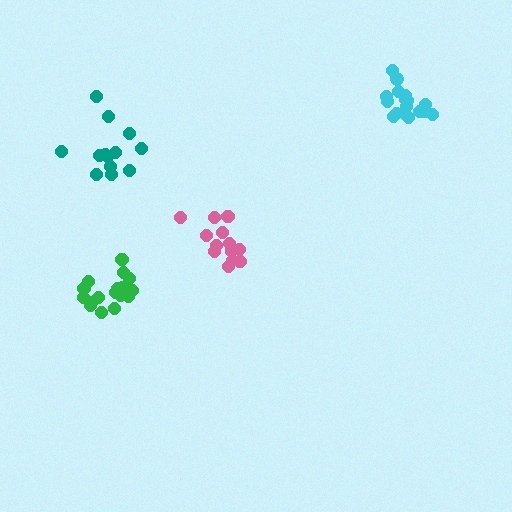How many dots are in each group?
Group 1: 13 dots, Group 2: 13 dots, Group 3: 17 dots, Group 4: 17 dots (60 total).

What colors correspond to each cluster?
The clusters are colored: teal, pink, cyan, green.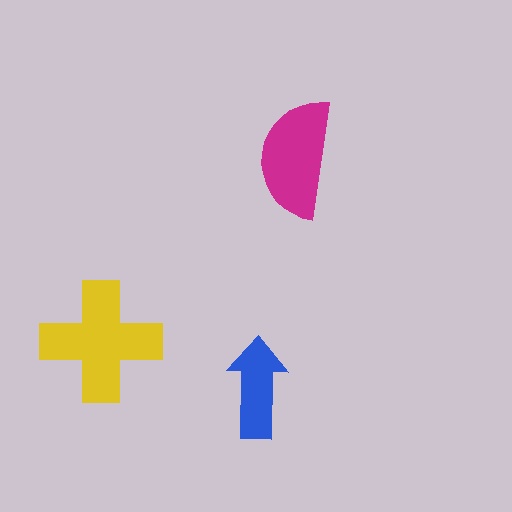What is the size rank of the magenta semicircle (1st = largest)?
2nd.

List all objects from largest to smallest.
The yellow cross, the magenta semicircle, the blue arrow.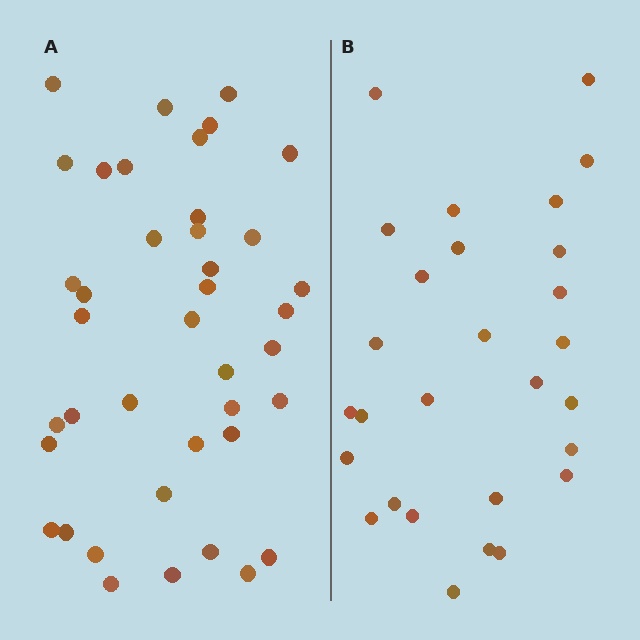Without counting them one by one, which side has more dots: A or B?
Region A (the left region) has more dots.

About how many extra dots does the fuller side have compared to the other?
Region A has roughly 12 or so more dots than region B.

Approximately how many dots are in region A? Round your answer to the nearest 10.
About 40 dots.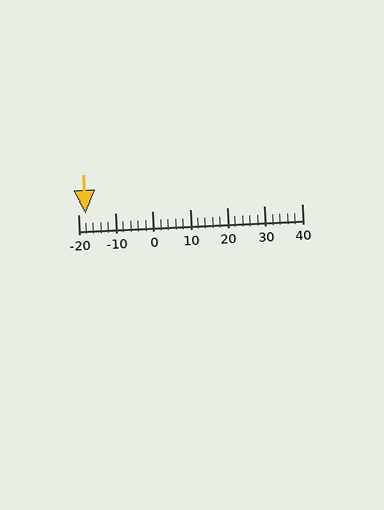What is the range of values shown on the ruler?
The ruler shows values from -20 to 40.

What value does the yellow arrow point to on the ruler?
The yellow arrow points to approximately -18.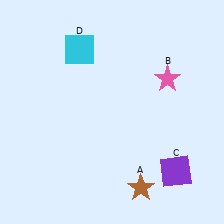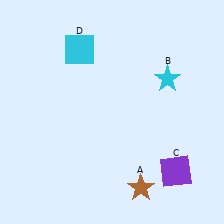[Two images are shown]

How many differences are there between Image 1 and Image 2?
There is 1 difference between the two images.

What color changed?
The star (B) changed from pink in Image 1 to cyan in Image 2.